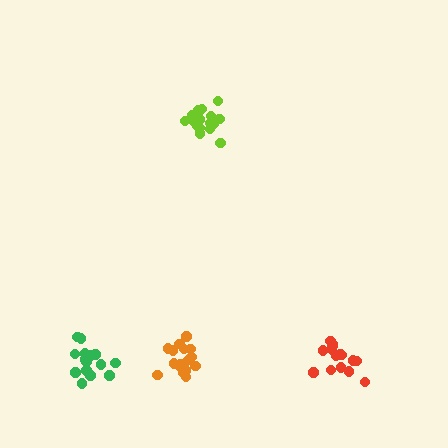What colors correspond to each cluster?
The clusters are colored: orange, lime, green, red.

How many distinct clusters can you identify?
There are 4 distinct clusters.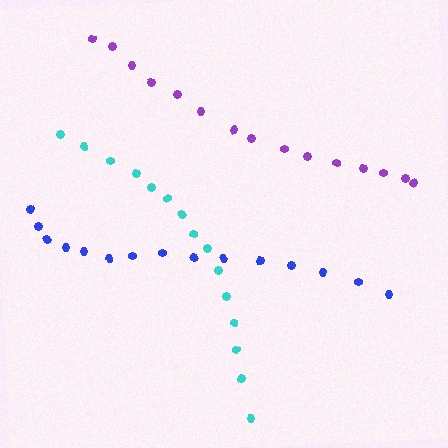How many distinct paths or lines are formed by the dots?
There are 3 distinct paths.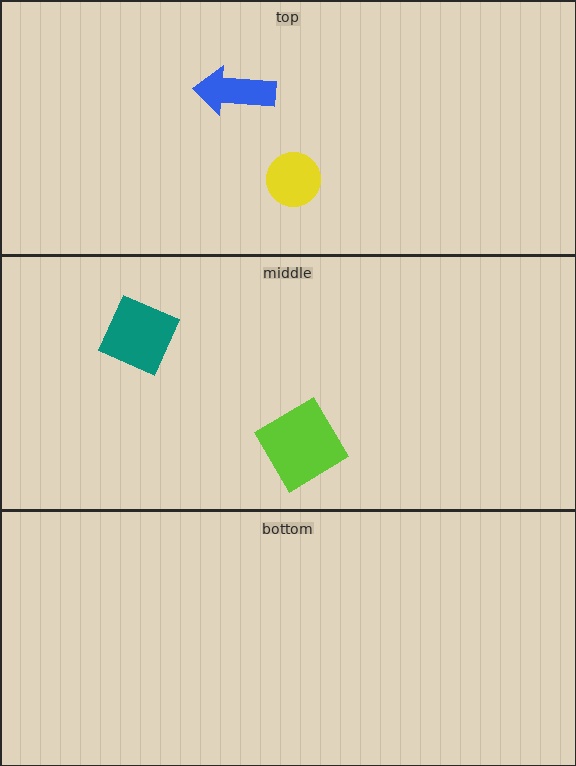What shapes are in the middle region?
The teal diamond, the lime diamond.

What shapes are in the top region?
The blue arrow, the yellow circle.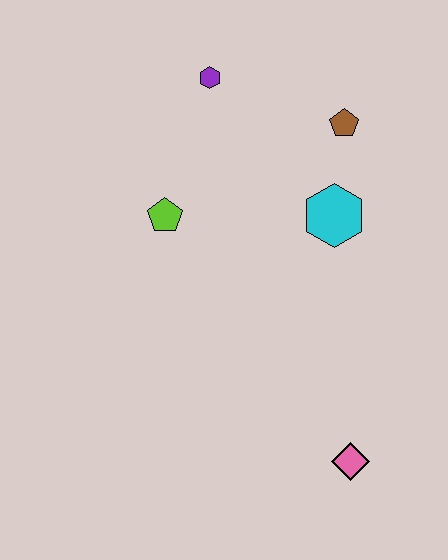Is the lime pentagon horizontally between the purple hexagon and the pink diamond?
No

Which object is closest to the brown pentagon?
The cyan hexagon is closest to the brown pentagon.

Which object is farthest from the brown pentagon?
The pink diamond is farthest from the brown pentagon.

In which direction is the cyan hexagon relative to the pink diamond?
The cyan hexagon is above the pink diamond.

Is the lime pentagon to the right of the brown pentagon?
No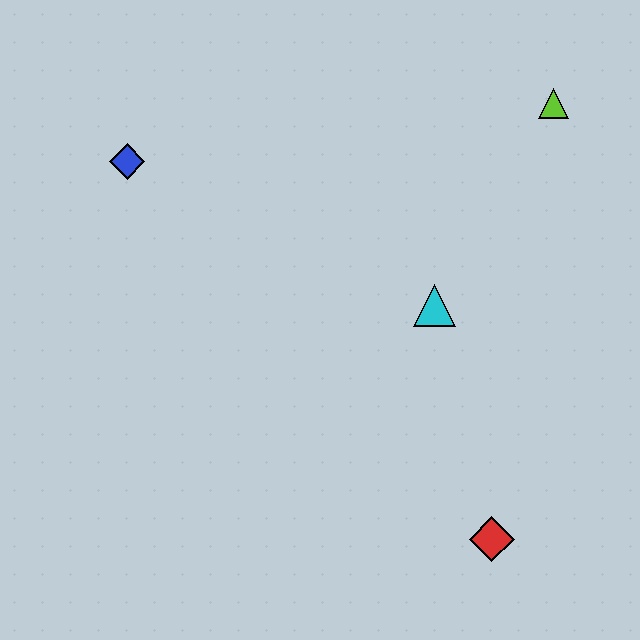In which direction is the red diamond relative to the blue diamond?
The red diamond is below the blue diamond.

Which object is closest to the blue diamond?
The cyan triangle is closest to the blue diamond.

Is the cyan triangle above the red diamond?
Yes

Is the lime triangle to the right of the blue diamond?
Yes